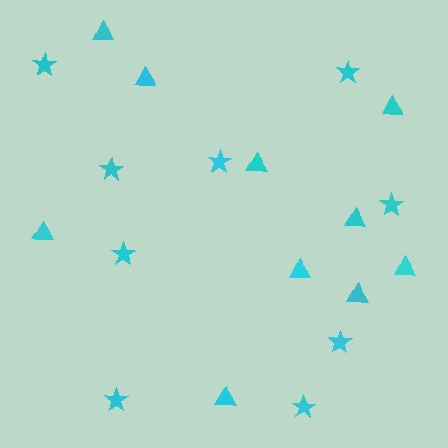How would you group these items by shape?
There are 2 groups: one group of stars (9) and one group of triangles (10).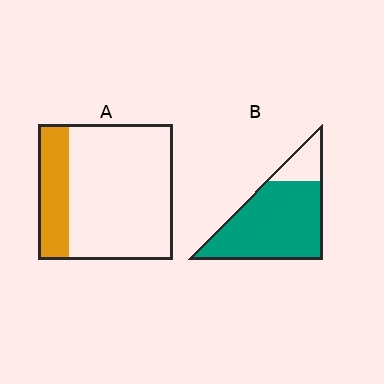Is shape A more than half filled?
No.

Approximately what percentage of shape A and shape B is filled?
A is approximately 25% and B is approximately 80%.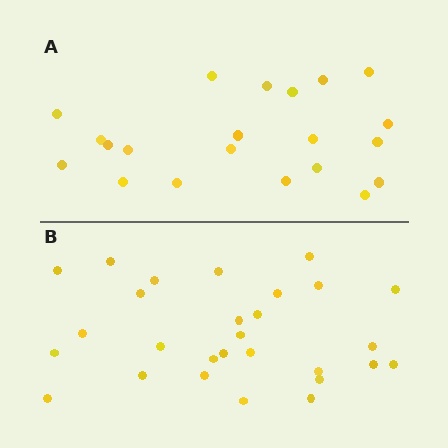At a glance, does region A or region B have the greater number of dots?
Region B (the bottom region) has more dots.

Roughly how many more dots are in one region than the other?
Region B has roughly 8 or so more dots than region A.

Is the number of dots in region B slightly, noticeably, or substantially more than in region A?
Region B has noticeably more, but not dramatically so. The ratio is roughly 1.3 to 1.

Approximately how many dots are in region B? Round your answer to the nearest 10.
About 30 dots. (The exact count is 28, which rounds to 30.)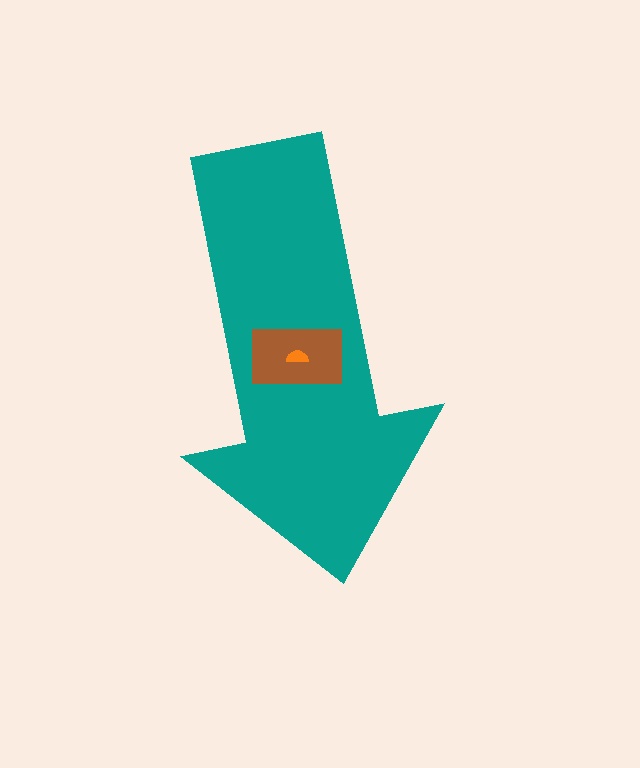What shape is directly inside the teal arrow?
The brown rectangle.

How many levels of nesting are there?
3.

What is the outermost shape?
The teal arrow.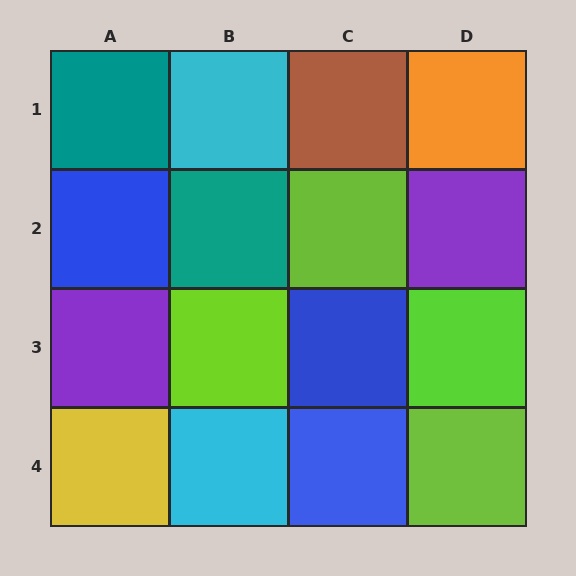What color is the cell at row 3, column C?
Blue.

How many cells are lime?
4 cells are lime.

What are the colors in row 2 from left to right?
Blue, teal, lime, purple.